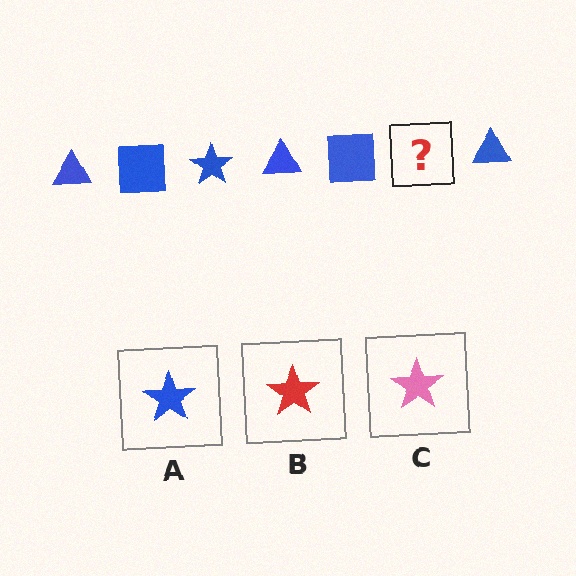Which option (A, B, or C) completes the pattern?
A.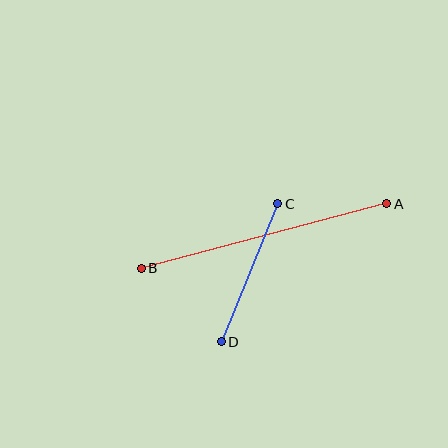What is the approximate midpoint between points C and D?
The midpoint is at approximately (249, 273) pixels.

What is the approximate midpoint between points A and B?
The midpoint is at approximately (264, 236) pixels.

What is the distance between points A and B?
The distance is approximately 254 pixels.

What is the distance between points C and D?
The distance is approximately 149 pixels.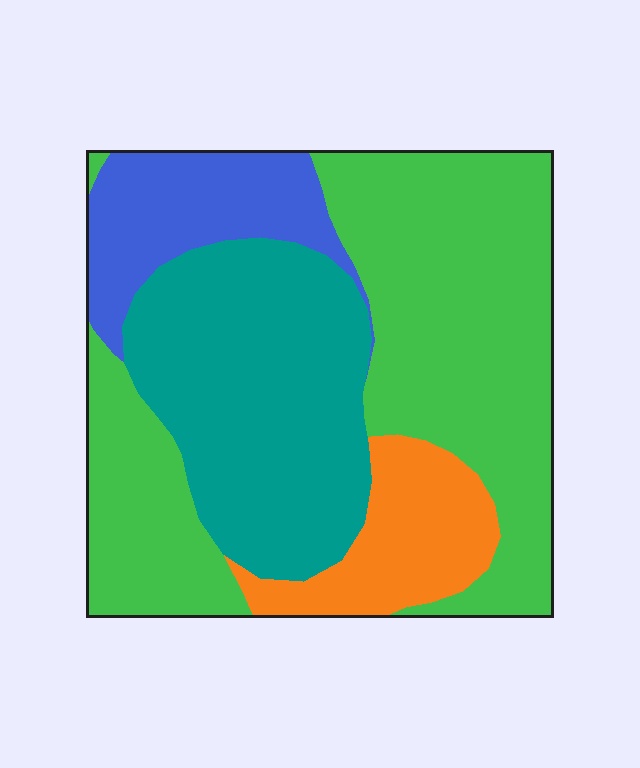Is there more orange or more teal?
Teal.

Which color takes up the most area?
Green, at roughly 45%.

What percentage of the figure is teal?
Teal takes up about one third (1/3) of the figure.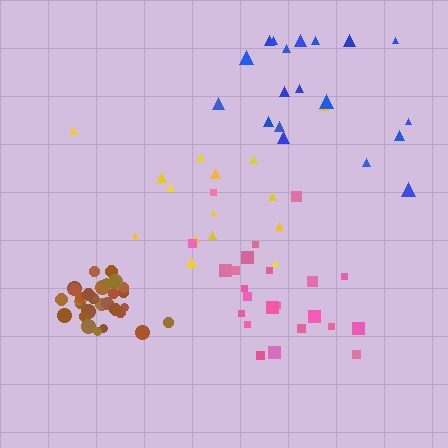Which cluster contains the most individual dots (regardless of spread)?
Brown (33).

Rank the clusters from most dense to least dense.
brown, pink, blue, yellow.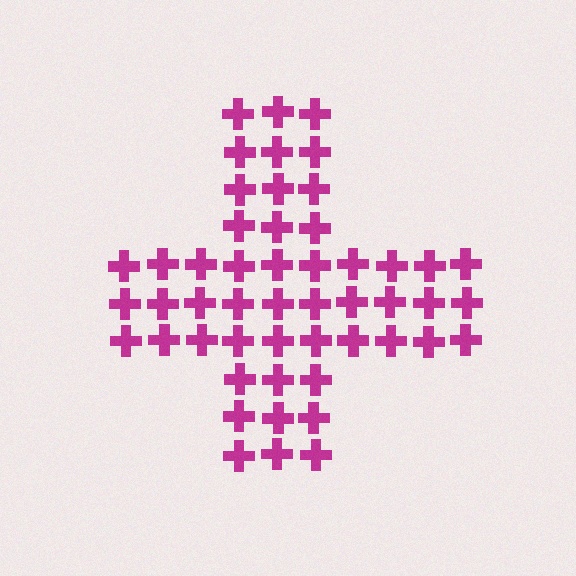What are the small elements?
The small elements are crosses.